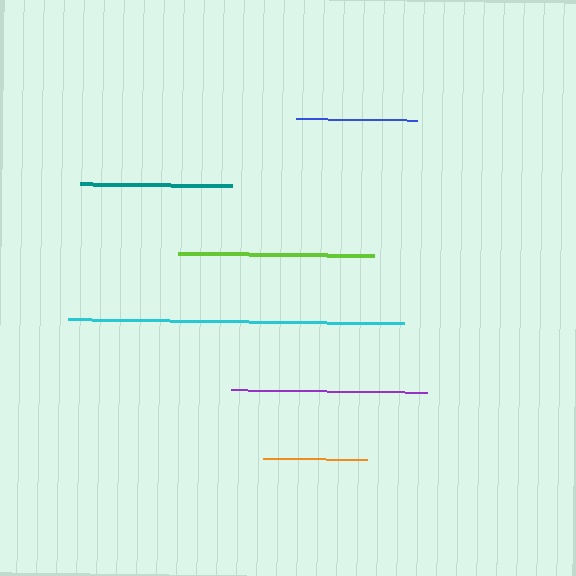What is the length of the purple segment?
The purple segment is approximately 196 pixels long.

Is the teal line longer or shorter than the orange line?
The teal line is longer than the orange line.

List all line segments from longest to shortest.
From longest to shortest: cyan, lime, purple, teal, blue, orange.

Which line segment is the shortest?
The orange line is the shortest at approximately 103 pixels.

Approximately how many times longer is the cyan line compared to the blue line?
The cyan line is approximately 2.8 times the length of the blue line.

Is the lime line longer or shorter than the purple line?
The lime line is longer than the purple line.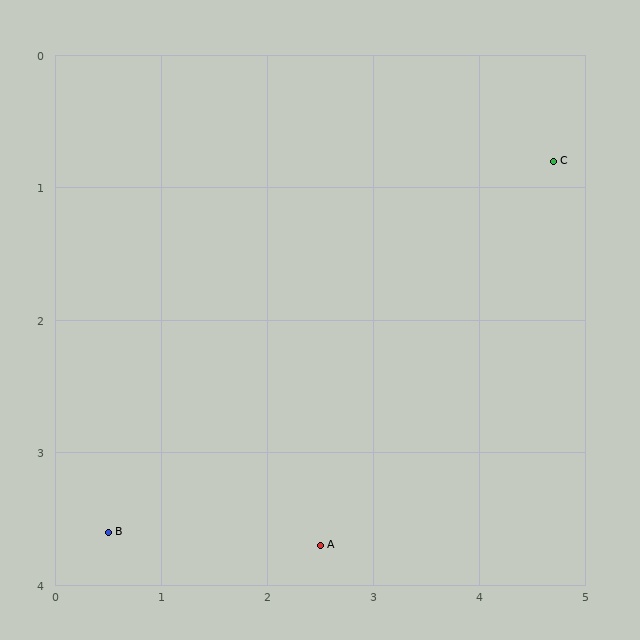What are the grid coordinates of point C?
Point C is at approximately (4.7, 0.8).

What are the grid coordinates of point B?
Point B is at approximately (0.5, 3.6).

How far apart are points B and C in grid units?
Points B and C are about 5.0 grid units apart.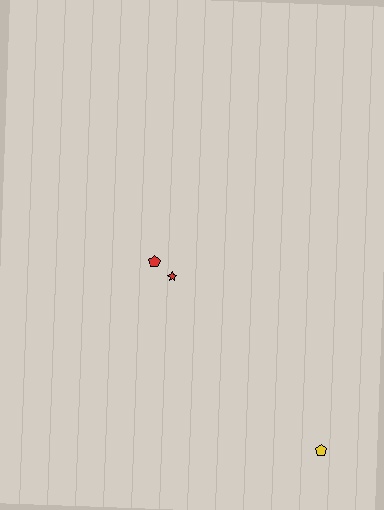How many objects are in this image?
There are 3 objects.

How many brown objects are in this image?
There are no brown objects.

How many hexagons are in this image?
There are no hexagons.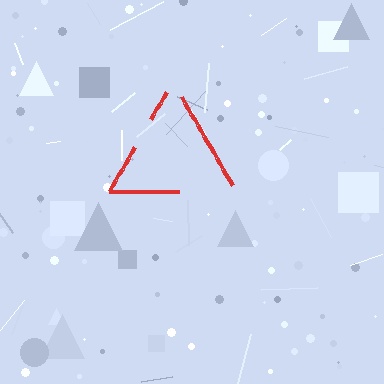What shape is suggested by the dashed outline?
The dashed outline suggests a triangle.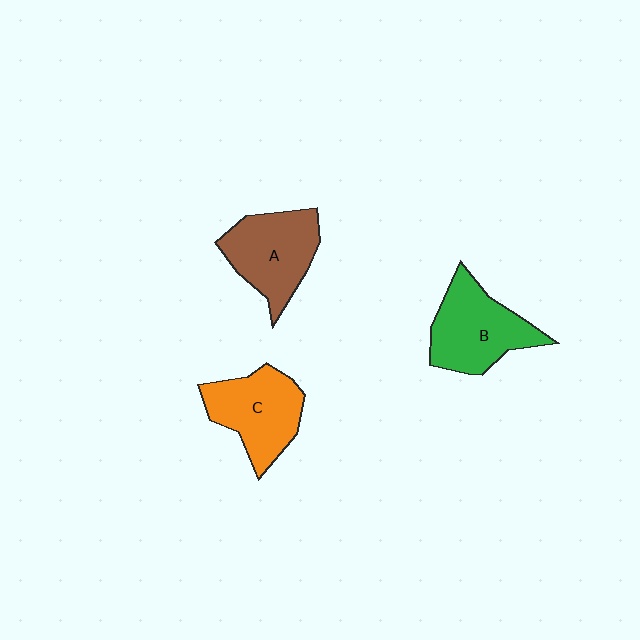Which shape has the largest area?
Shape B (green).